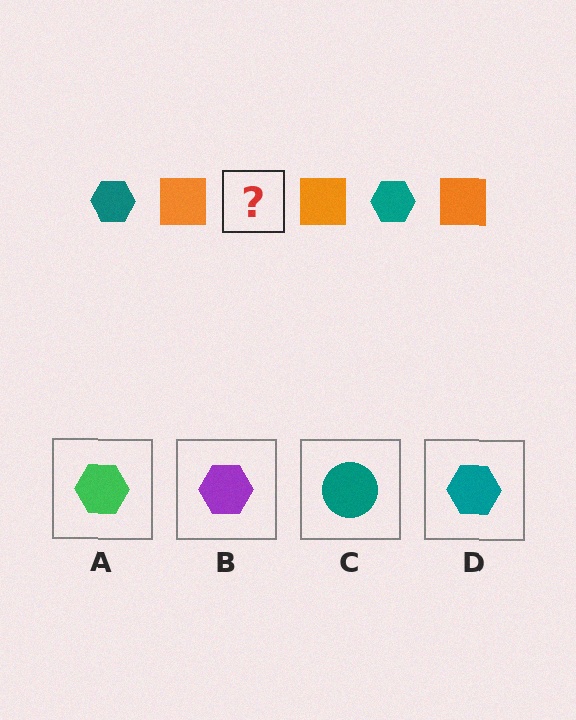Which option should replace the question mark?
Option D.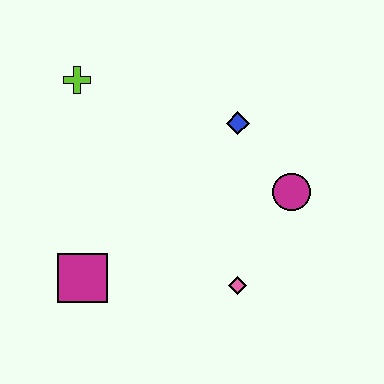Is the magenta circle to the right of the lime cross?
Yes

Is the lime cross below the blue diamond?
No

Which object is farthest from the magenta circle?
The lime cross is farthest from the magenta circle.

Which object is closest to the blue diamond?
The magenta circle is closest to the blue diamond.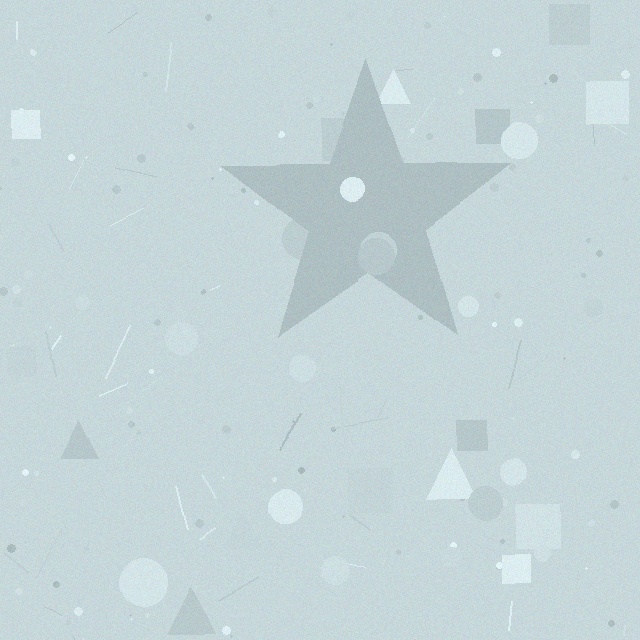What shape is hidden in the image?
A star is hidden in the image.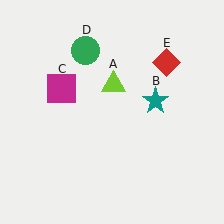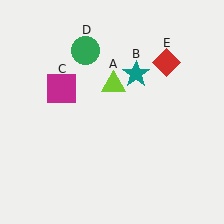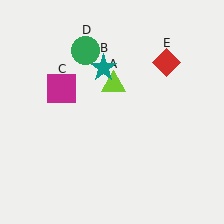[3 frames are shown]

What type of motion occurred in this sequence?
The teal star (object B) rotated counterclockwise around the center of the scene.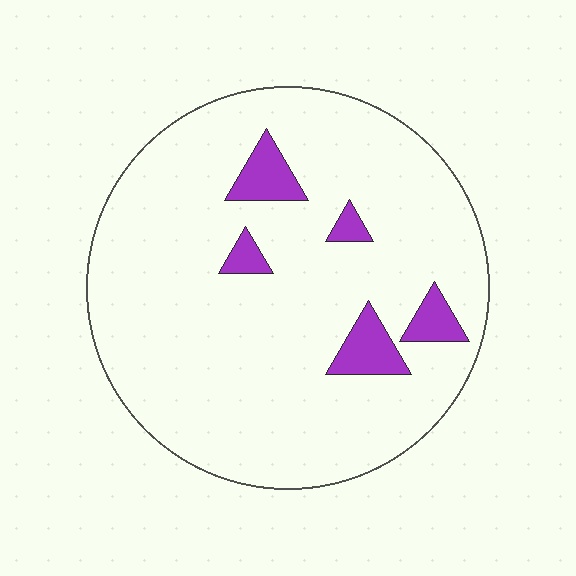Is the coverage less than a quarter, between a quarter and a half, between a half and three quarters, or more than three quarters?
Less than a quarter.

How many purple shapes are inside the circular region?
5.